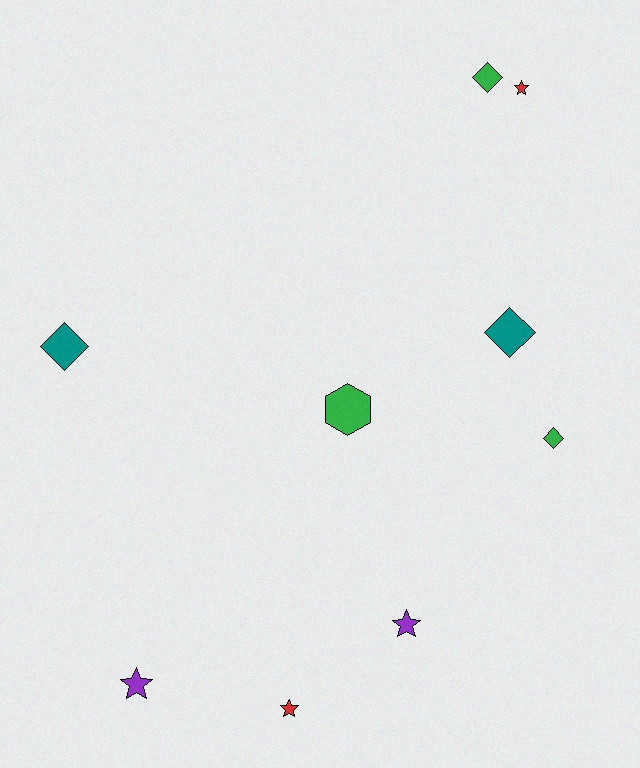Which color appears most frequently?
Green, with 3 objects.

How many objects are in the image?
There are 9 objects.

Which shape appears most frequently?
Diamond, with 4 objects.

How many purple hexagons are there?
There are no purple hexagons.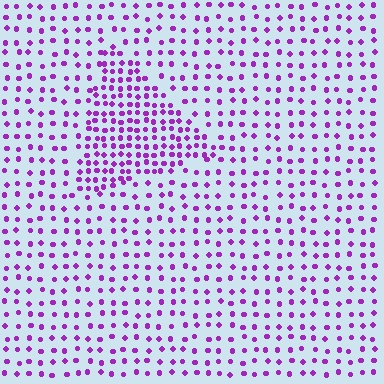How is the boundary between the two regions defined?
The boundary is defined by a change in element density (approximately 2.0x ratio). All elements are the same color, size, and shape.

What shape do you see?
I see a triangle.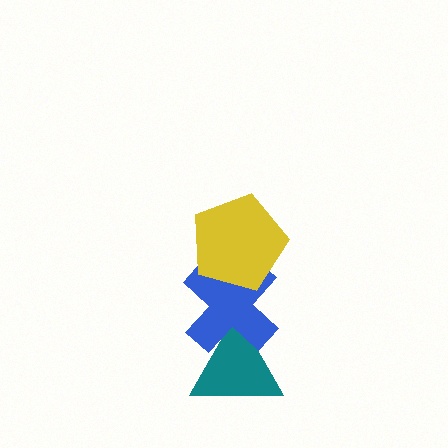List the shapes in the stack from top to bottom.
From top to bottom: the yellow pentagon, the blue cross, the teal triangle.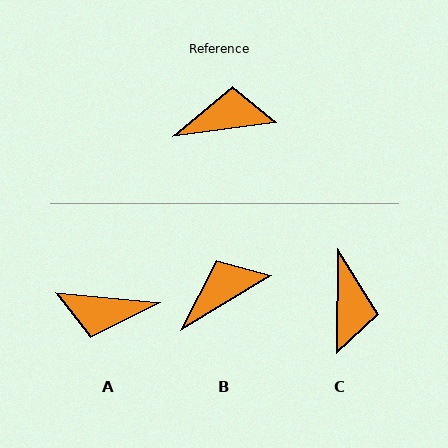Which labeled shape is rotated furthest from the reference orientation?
A, about 167 degrees away.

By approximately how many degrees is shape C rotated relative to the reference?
Approximately 98 degrees clockwise.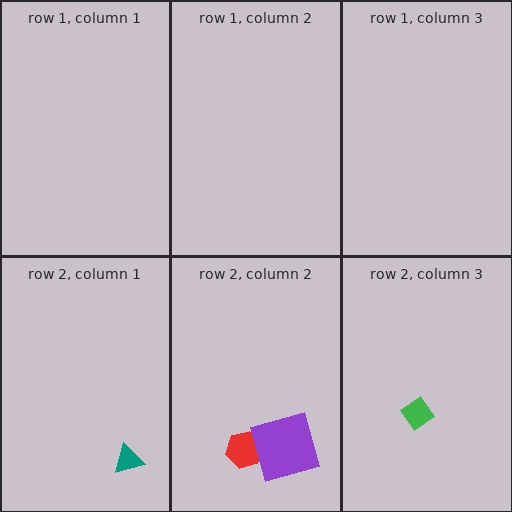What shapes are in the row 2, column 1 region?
The teal triangle.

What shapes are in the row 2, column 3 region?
The green diamond.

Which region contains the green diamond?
The row 2, column 3 region.